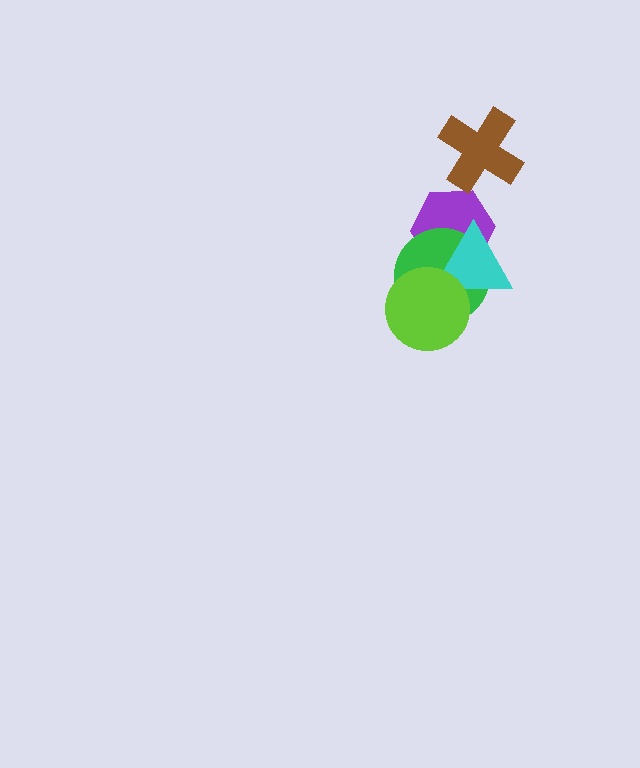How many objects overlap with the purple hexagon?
2 objects overlap with the purple hexagon.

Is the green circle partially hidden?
Yes, it is partially covered by another shape.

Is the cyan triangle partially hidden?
Yes, it is partially covered by another shape.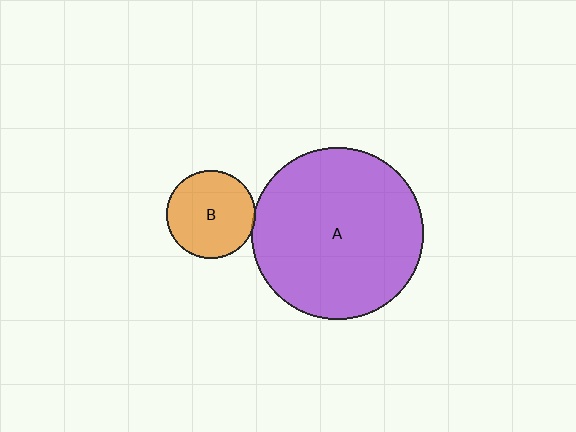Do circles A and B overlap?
Yes.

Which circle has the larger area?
Circle A (purple).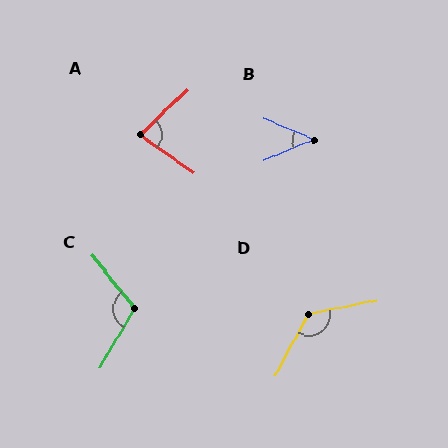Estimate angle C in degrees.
Approximately 111 degrees.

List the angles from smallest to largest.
B (46°), A (79°), C (111°), D (130°).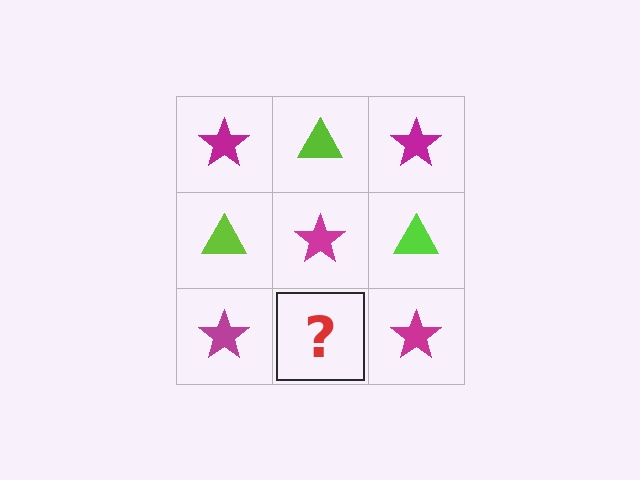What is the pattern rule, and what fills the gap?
The rule is that it alternates magenta star and lime triangle in a checkerboard pattern. The gap should be filled with a lime triangle.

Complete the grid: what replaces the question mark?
The question mark should be replaced with a lime triangle.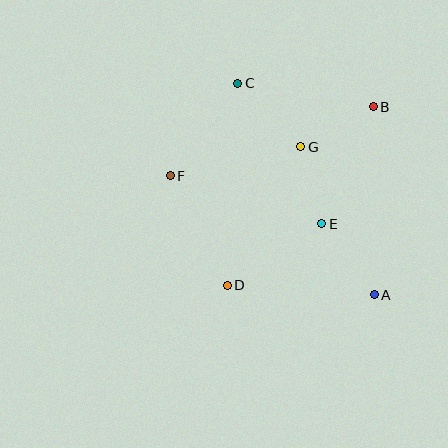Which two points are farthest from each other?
Points A and C are farthest from each other.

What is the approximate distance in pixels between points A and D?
The distance between A and D is approximately 147 pixels.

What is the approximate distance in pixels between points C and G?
The distance between C and G is approximately 90 pixels.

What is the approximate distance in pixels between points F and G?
The distance between F and G is approximately 133 pixels.